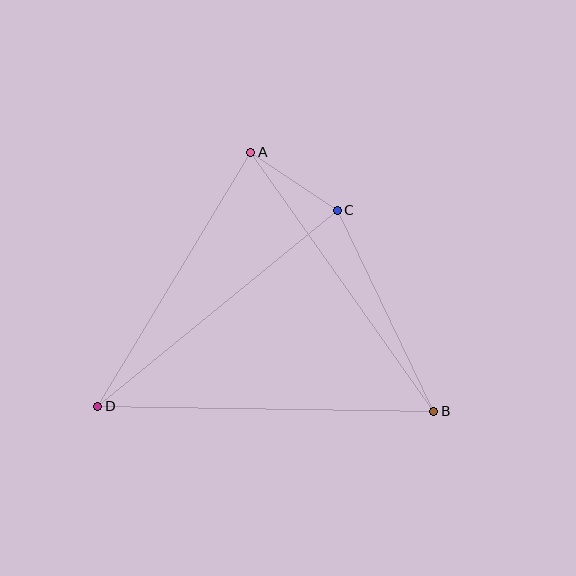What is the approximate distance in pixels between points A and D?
The distance between A and D is approximately 296 pixels.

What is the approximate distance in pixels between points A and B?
The distance between A and B is approximately 317 pixels.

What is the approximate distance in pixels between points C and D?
The distance between C and D is approximately 309 pixels.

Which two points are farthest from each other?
Points B and D are farthest from each other.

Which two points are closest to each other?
Points A and C are closest to each other.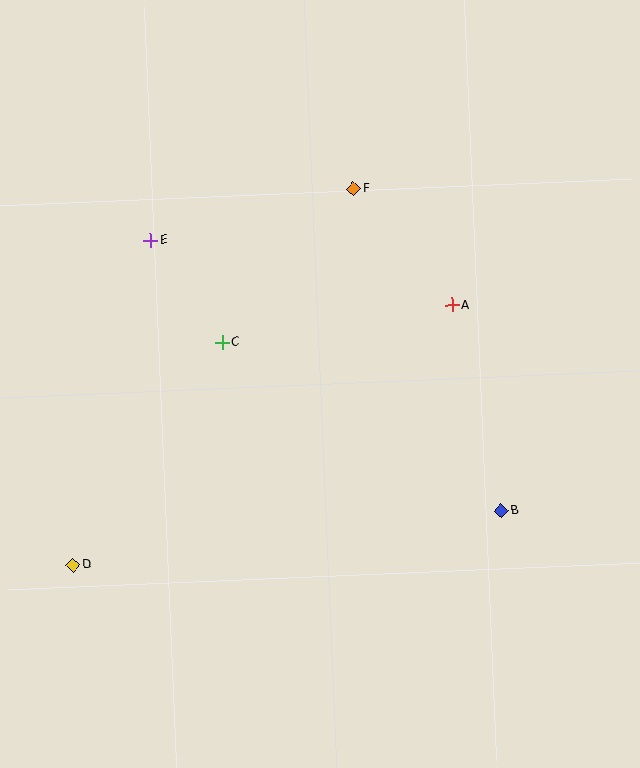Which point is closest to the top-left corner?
Point E is closest to the top-left corner.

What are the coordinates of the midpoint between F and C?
The midpoint between F and C is at (288, 265).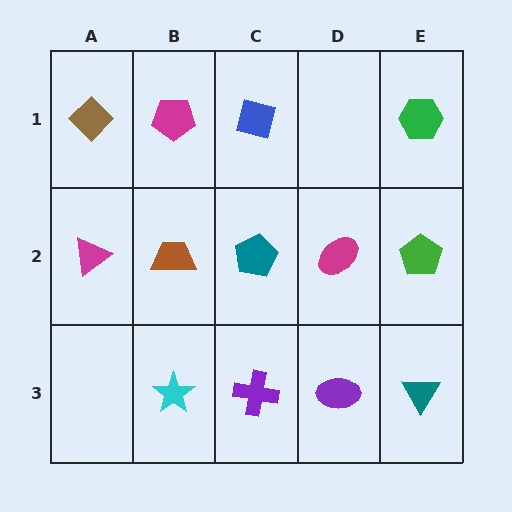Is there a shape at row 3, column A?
No, that cell is empty.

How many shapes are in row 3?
4 shapes.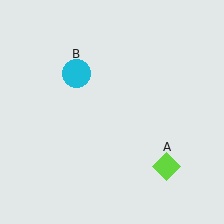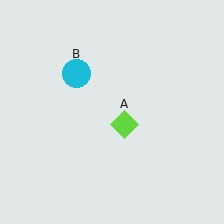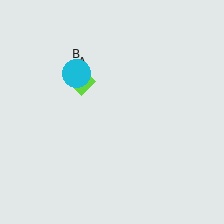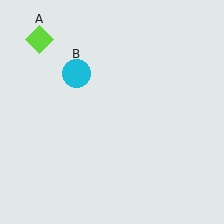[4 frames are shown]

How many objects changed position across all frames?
1 object changed position: lime diamond (object A).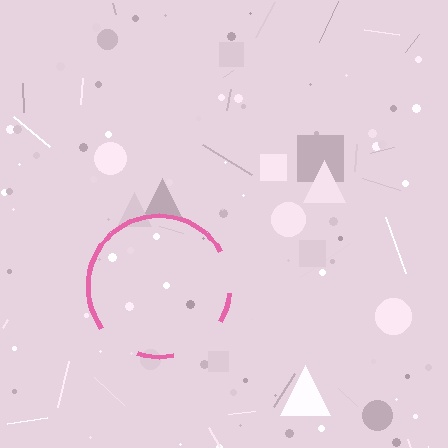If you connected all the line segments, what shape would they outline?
They would outline a circle.